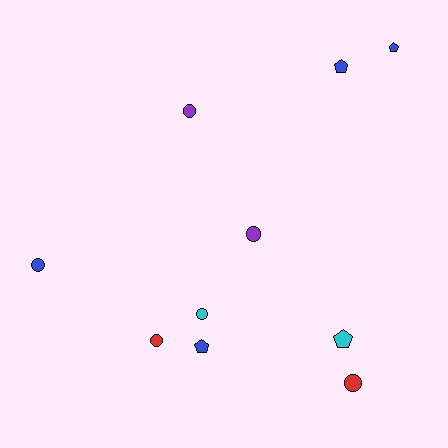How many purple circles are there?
There are 2 purple circles.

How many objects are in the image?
There are 10 objects.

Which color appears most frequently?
Blue, with 4 objects.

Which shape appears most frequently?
Circle, with 6 objects.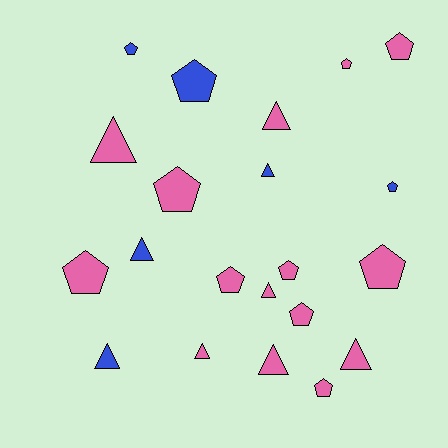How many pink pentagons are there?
There are 9 pink pentagons.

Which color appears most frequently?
Pink, with 15 objects.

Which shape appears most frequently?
Pentagon, with 12 objects.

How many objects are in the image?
There are 21 objects.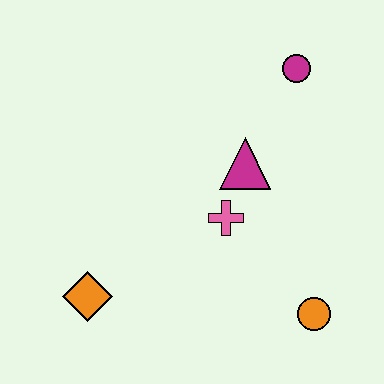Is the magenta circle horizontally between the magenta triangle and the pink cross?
No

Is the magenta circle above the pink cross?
Yes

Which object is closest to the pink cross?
The magenta triangle is closest to the pink cross.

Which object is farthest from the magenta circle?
The orange diamond is farthest from the magenta circle.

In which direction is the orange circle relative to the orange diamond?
The orange circle is to the right of the orange diamond.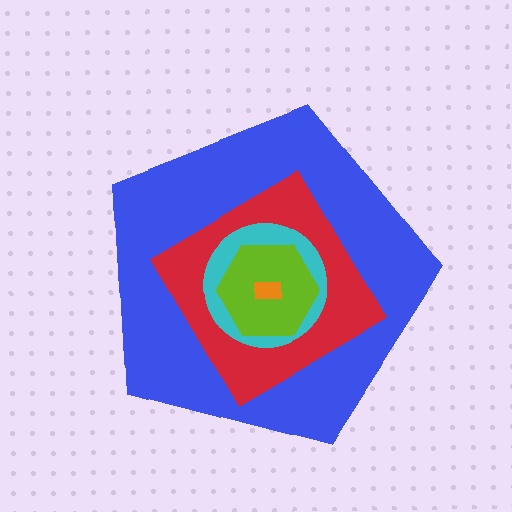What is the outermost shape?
The blue pentagon.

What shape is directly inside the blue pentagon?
The red diamond.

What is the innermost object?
The orange rectangle.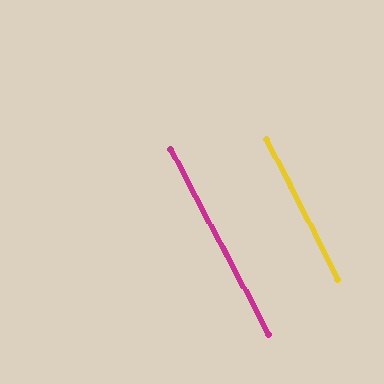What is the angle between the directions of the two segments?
Approximately 1 degree.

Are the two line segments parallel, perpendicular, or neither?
Parallel — their directions differ by only 0.8°.